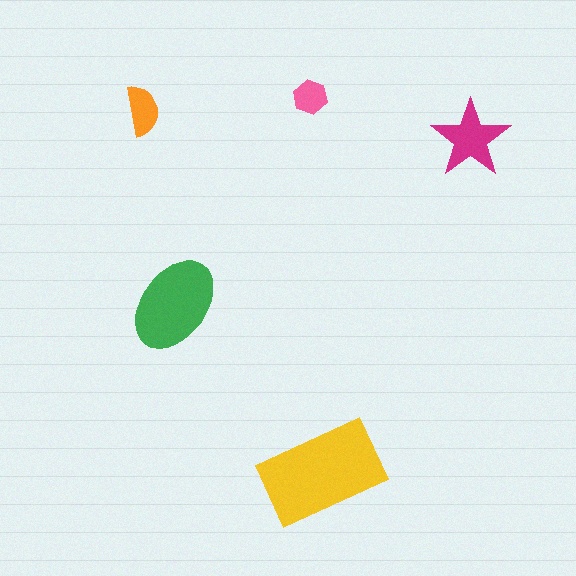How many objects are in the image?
There are 5 objects in the image.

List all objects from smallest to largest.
The pink hexagon, the orange semicircle, the magenta star, the green ellipse, the yellow rectangle.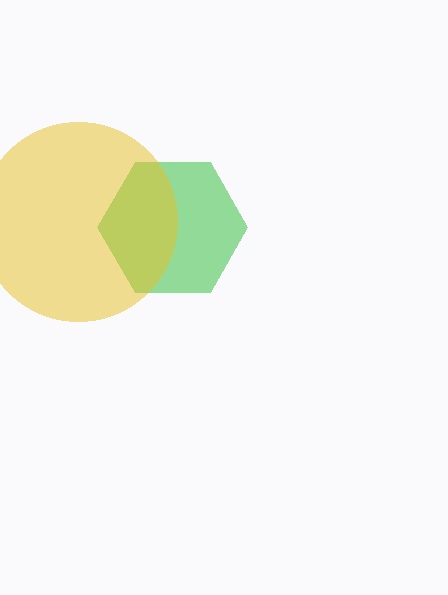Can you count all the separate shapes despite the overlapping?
Yes, there are 2 separate shapes.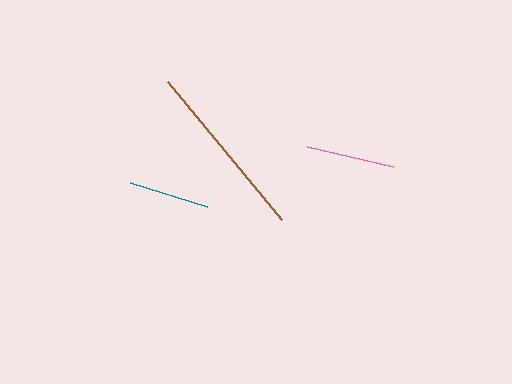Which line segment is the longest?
The brown line is the longest at approximately 179 pixels.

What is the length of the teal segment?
The teal segment is approximately 81 pixels long.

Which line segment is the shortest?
The teal line is the shortest at approximately 81 pixels.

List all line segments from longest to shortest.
From longest to shortest: brown, pink, teal.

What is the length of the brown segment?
The brown segment is approximately 179 pixels long.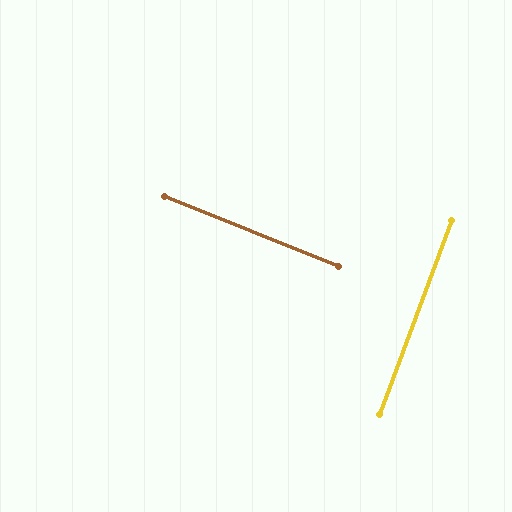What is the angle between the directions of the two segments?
Approximately 88 degrees.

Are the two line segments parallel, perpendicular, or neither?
Perpendicular — they meet at approximately 88°.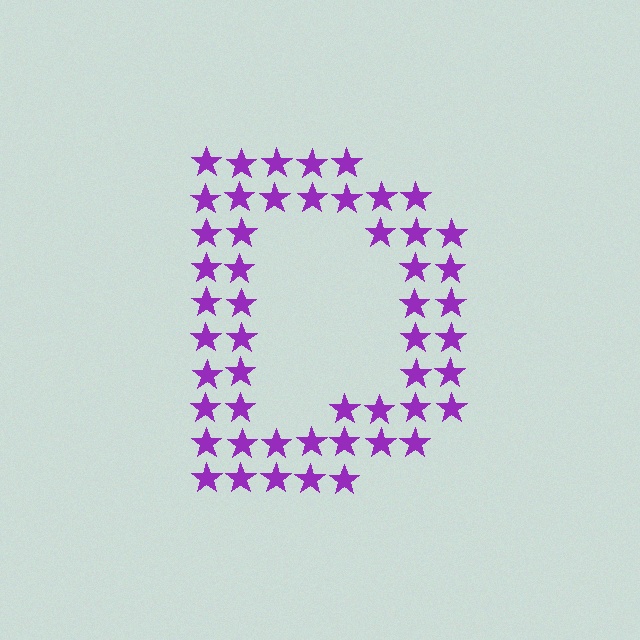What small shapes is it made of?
It is made of small stars.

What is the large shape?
The large shape is the letter D.